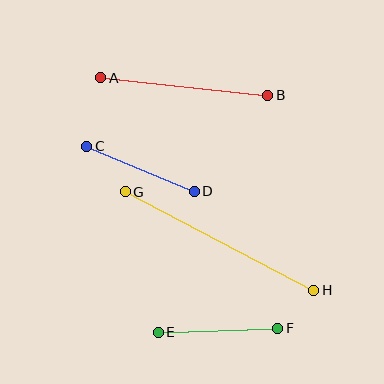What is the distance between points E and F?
The distance is approximately 120 pixels.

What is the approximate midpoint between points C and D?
The midpoint is at approximately (140, 169) pixels.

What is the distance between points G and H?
The distance is approximately 213 pixels.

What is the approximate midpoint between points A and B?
The midpoint is at approximately (184, 87) pixels.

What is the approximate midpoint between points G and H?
The midpoint is at approximately (219, 241) pixels.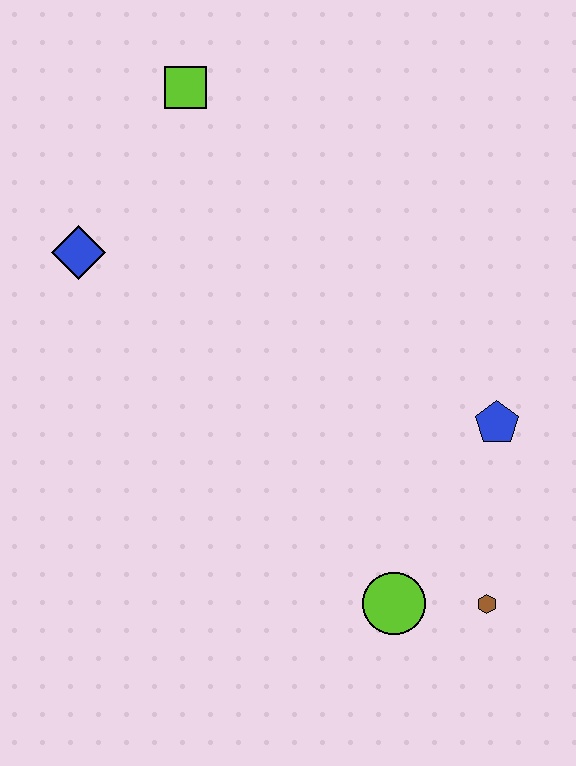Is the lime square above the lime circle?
Yes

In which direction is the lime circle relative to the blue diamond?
The lime circle is below the blue diamond.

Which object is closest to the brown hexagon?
The lime circle is closest to the brown hexagon.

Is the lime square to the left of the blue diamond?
No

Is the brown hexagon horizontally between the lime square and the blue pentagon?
Yes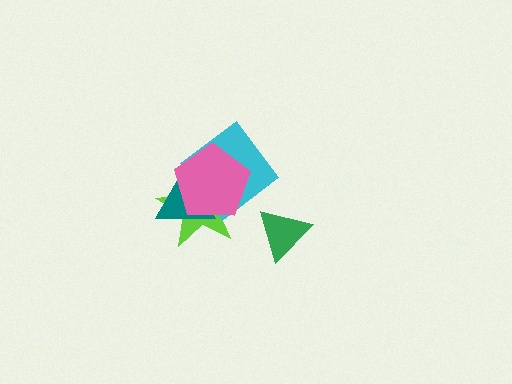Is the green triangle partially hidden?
No, no other shape covers it.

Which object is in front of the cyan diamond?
The pink pentagon is in front of the cyan diamond.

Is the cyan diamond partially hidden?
Yes, it is partially covered by another shape.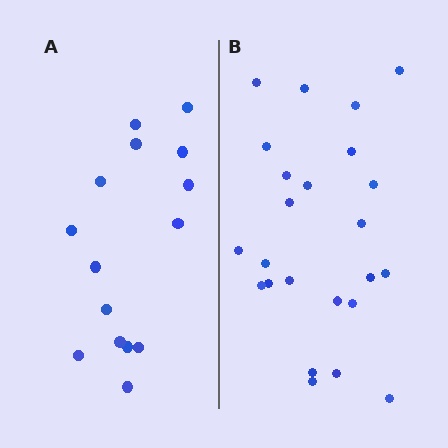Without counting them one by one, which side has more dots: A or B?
Region B (the right region) has more dots.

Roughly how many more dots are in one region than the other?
Region B has roughly 8 or so more dots than region A.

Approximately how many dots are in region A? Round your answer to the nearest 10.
About 20 dots. (The exact count is 15, which rounds to 20.)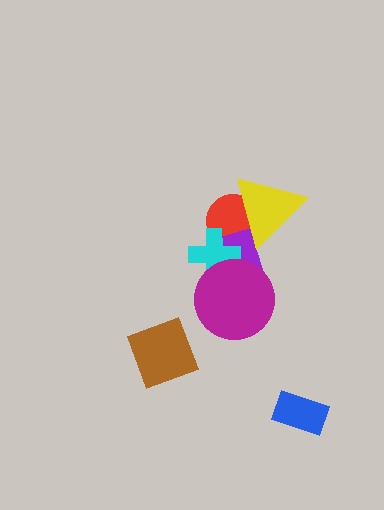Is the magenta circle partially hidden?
No, no other shape covers it.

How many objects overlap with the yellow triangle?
2 objects overlap with the yellow triangle.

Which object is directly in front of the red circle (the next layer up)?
The purple diamond is directly in front of the red circle.